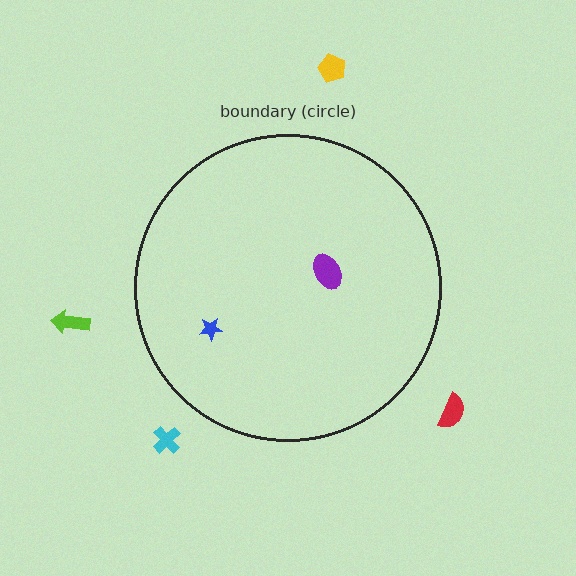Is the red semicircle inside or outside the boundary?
Outside.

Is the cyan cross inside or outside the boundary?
Outside.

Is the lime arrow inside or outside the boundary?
Outside.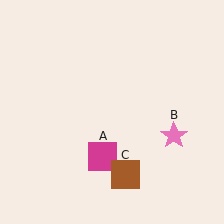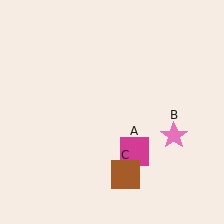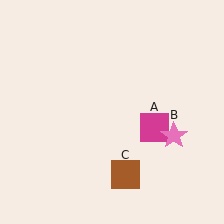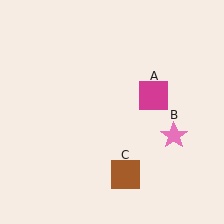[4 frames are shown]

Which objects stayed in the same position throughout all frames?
Pink star (object B) and brown square (object C) remained stationary.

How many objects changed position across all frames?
1 object changed position: magenta square (object A).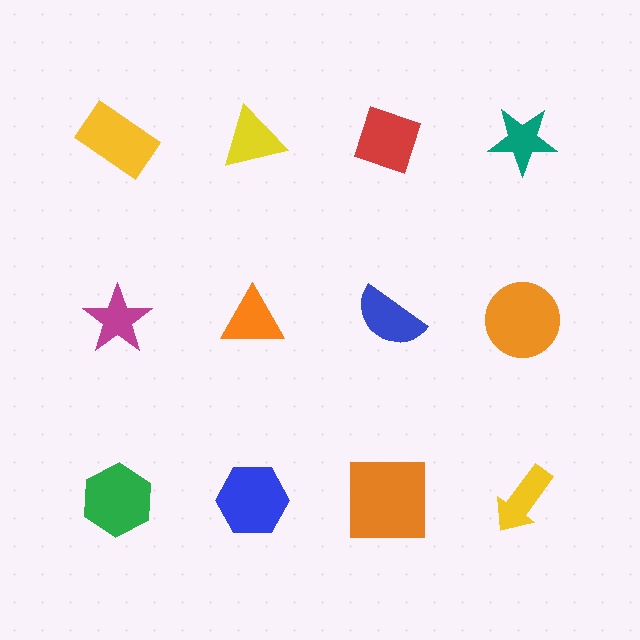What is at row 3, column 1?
A green hexagon.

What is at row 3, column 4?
A yellow arrow.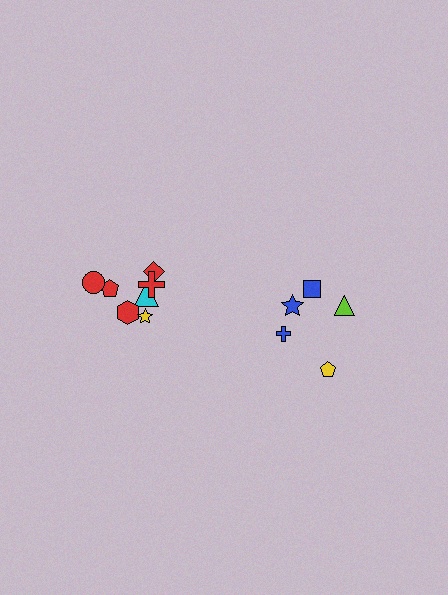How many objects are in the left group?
There are 8 objects.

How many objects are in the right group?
There are 5 objects.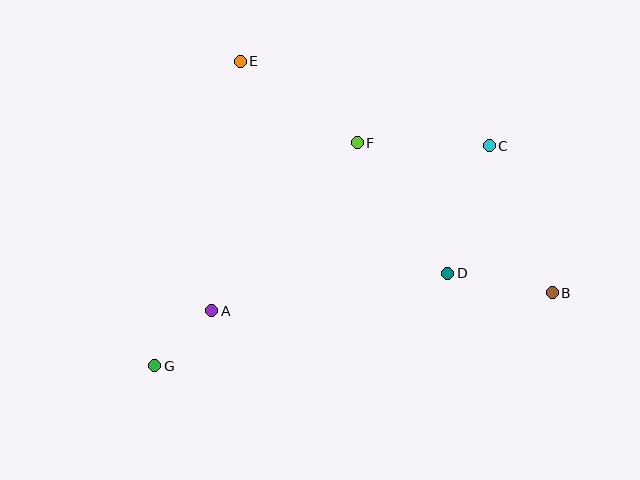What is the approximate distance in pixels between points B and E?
The distance between B and E is approximately 389 pixels.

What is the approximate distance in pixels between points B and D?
The distance between B and D is approximately 107 pixels.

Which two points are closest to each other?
Points A and G are closest to each other.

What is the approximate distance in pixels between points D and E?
The distance between D and E is approximately 297 pixels.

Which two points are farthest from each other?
Points B and G are farthest from each other.